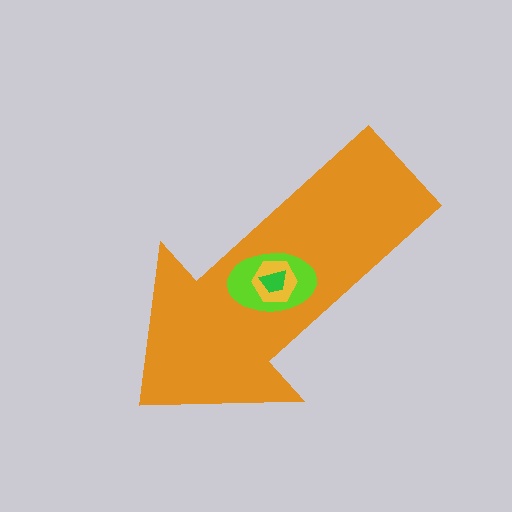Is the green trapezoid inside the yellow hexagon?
Yes.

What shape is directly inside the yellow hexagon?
The green trapezoid.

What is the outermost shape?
The orange arrow.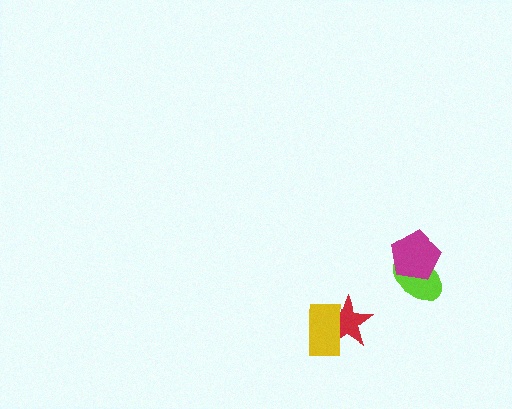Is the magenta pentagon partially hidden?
No, no other shape covers it.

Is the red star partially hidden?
Yes, it is partially covered by another shape.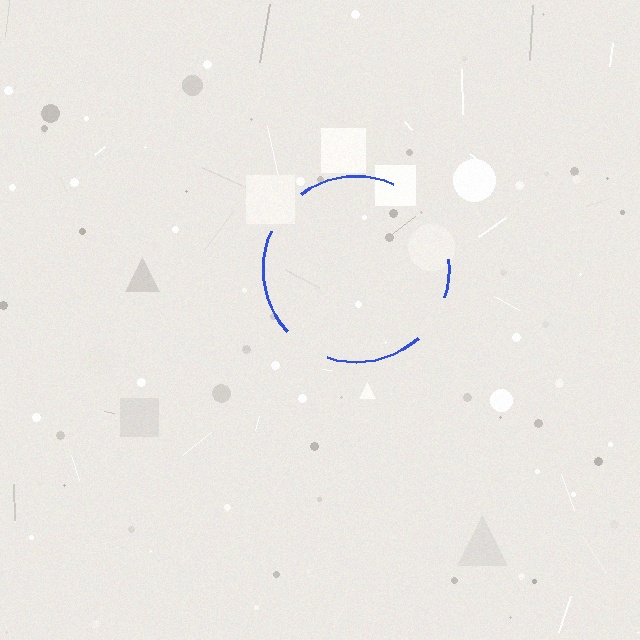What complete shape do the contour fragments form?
The contour fragments form a circle.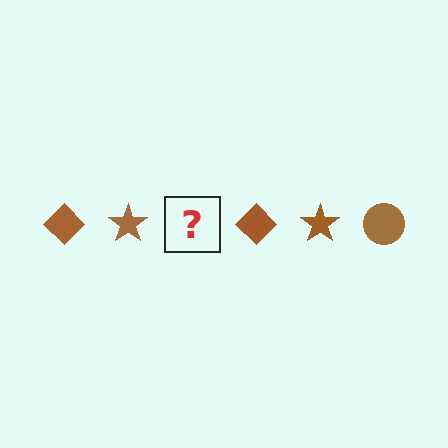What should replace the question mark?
The question mark should be replaced with a brown circle.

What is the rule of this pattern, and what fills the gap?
The rule is that the pattern cycles through diamond, star, circle shapes in brown. The gap should be filled with a brown circle.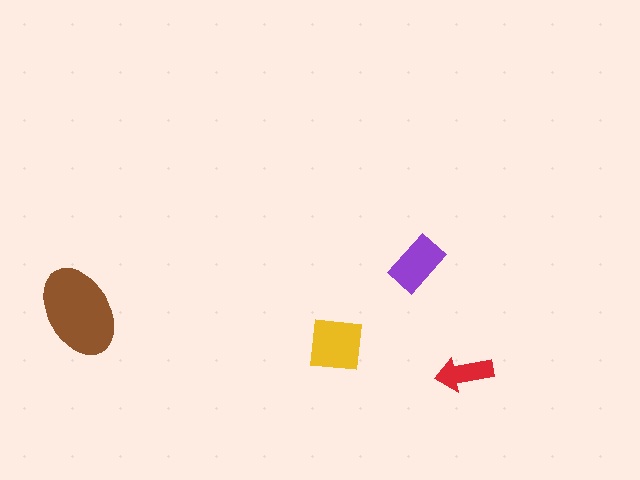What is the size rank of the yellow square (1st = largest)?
2nd.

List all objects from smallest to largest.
The red arrow, the purple rectangle, the yellow square, the brown ellipse.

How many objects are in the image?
There are 4 objects in the image.